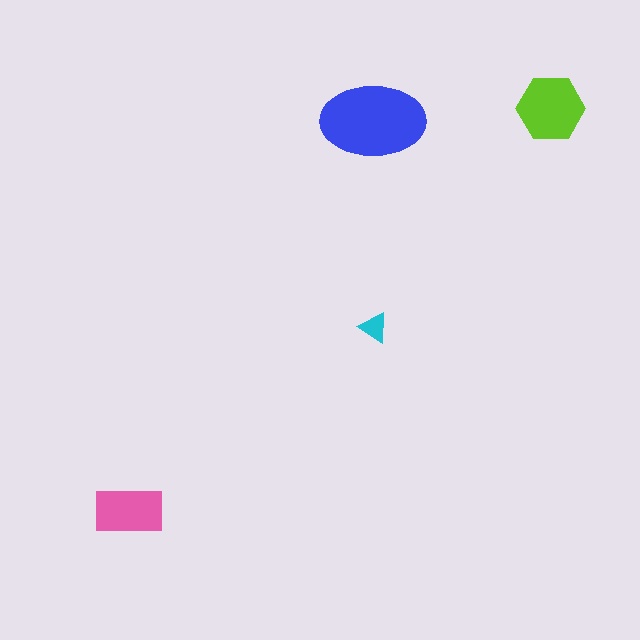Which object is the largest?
The blue ellipse.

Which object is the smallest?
The cyan triangle.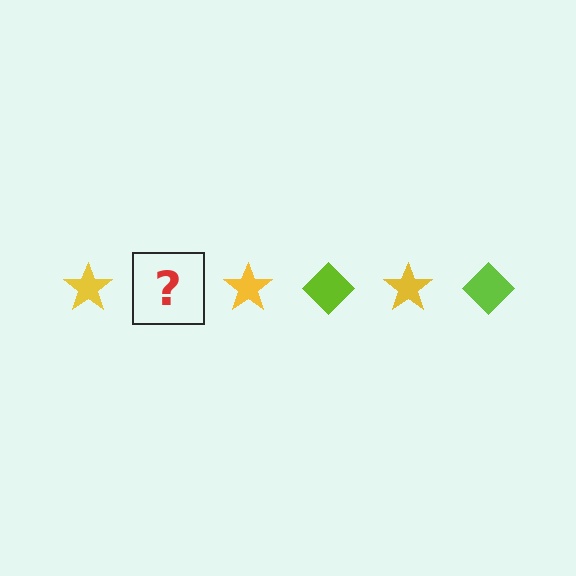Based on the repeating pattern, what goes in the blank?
The blank should be a lime diamond.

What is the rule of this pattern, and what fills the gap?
The rule is that the pattern alternates between yellow star and lime diamond. The gap should be filled with a lime diamond.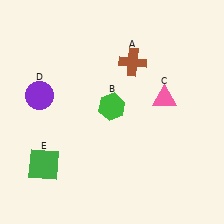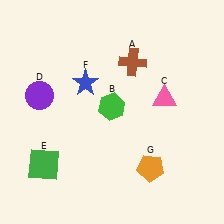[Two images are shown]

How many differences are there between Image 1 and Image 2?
There are 2 differences between the two images.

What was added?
A blue star (F), an orange pentagon (G) were added in Image 2.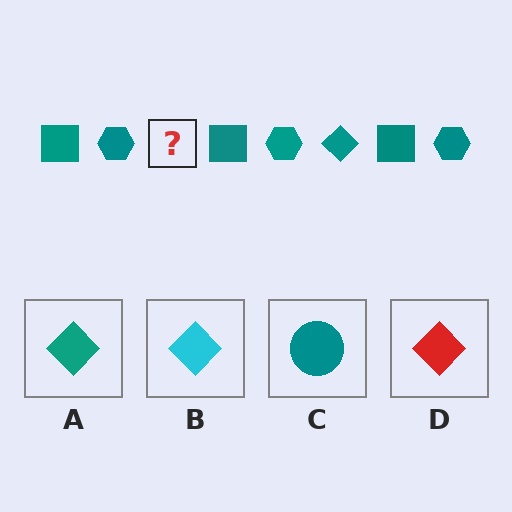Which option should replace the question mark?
Option A.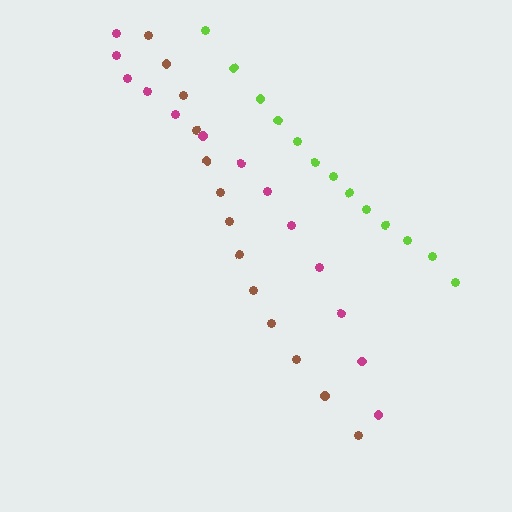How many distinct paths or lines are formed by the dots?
There are 3 distinct paths.